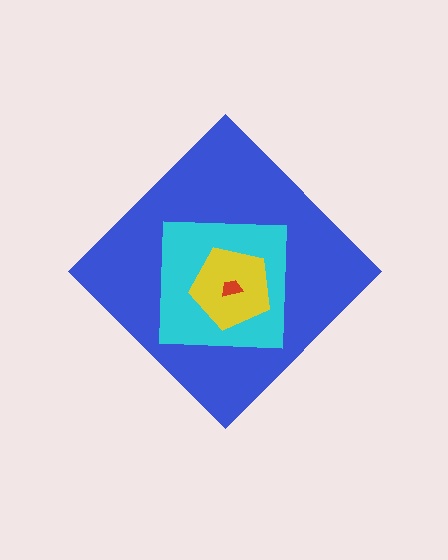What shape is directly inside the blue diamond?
The cyan square.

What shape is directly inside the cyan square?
The yellow pentagon.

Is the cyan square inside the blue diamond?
Yes.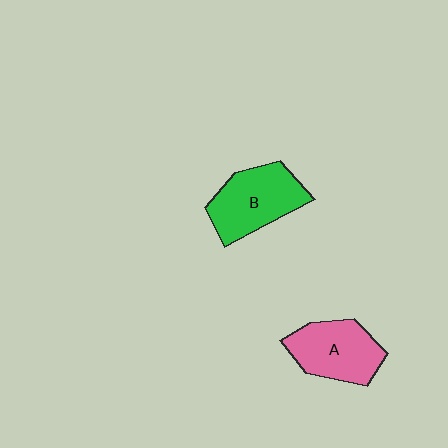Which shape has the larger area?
Shape B (green).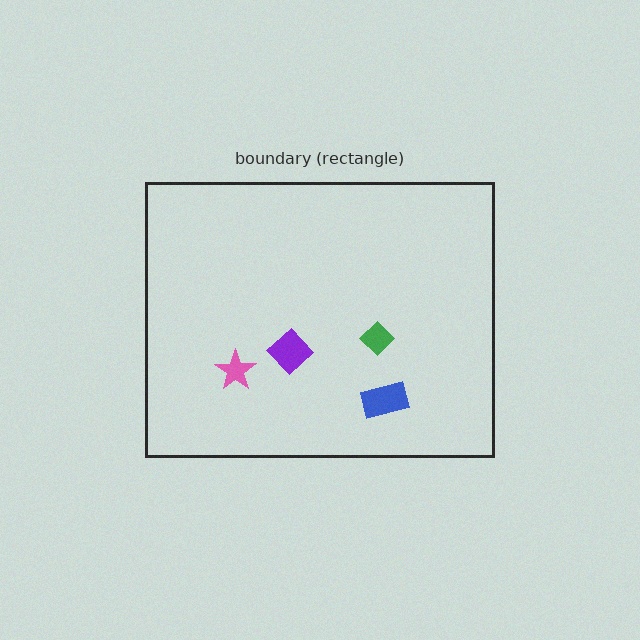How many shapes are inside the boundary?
4 inside, 0 outside.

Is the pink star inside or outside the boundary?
Inside.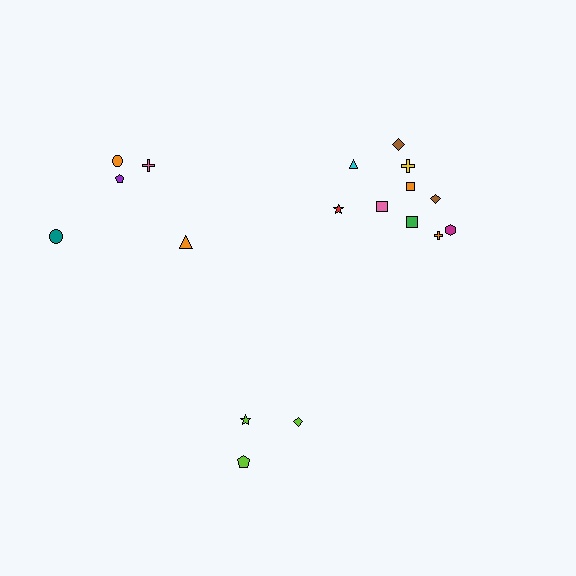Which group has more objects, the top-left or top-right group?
The top-right group.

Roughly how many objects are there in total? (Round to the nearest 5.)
Roughly 20 objects in total.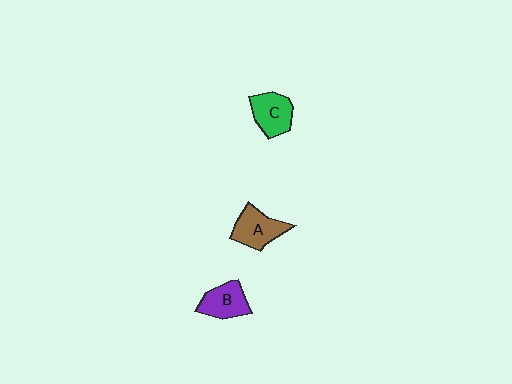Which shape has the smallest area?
Shape B (purple).